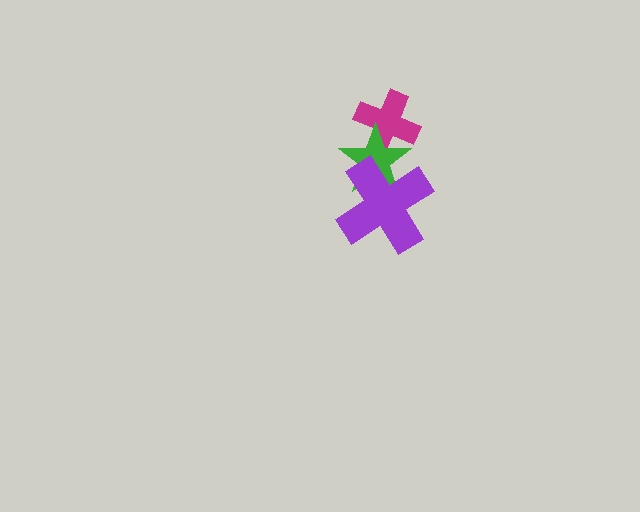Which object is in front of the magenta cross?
The green star is in front of the magenta cross.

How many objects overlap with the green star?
2 objects overlap with the green star.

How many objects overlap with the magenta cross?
1 object overlaps with the magenta cross.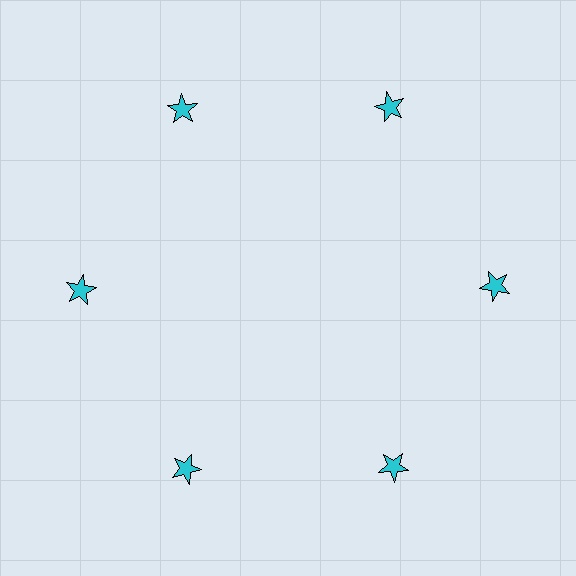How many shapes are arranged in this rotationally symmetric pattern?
There are 6 shapes, arranged in 6 groups of 1.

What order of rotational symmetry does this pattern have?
This pattern has 6-fold rotational symmetry.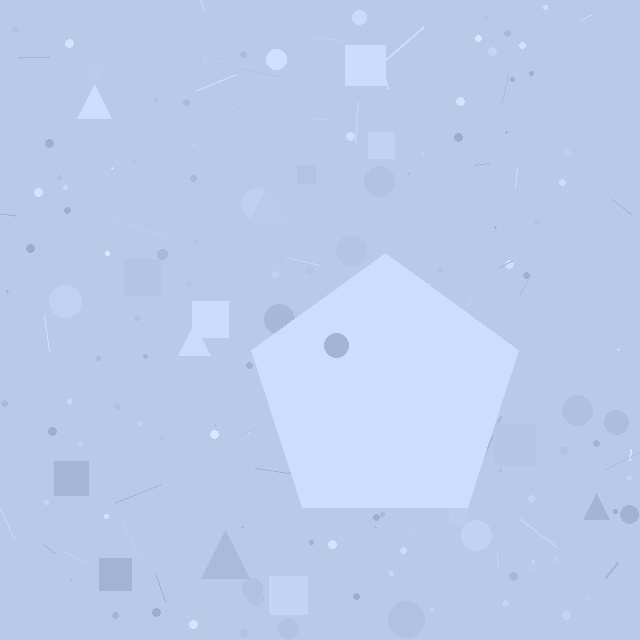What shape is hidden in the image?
A pentagon is hidden in the image.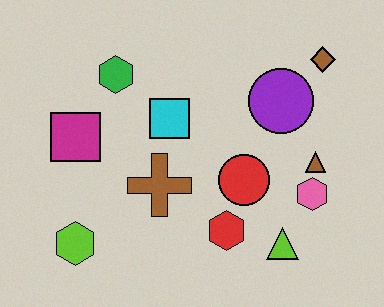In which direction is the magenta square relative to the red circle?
The magenta square is to the left of the red circle.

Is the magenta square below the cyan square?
Yes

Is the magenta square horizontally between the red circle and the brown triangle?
No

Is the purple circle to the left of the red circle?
No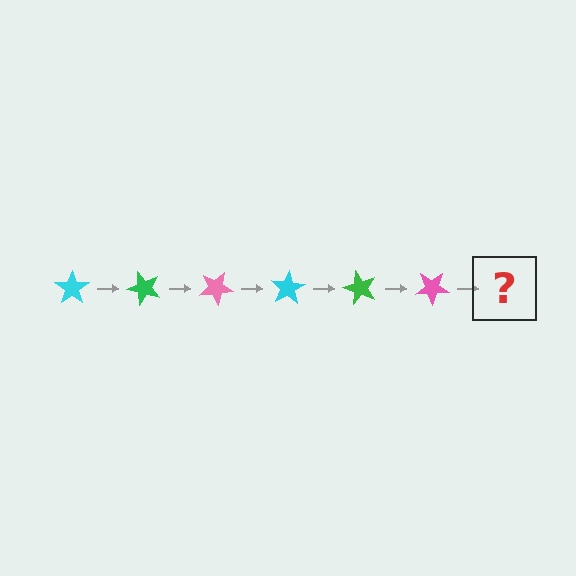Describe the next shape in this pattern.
It should be a cyan star, rotated 300 degrees from the start.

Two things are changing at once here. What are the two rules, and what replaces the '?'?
The two rules are that it rotates 50 degrees each step and the color cycles through cyan, green, and pink. The '?' should be a cyan star, rotated 300 degrees from the start.